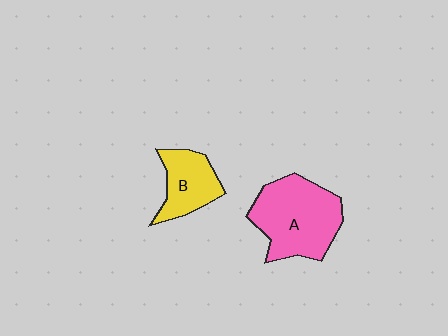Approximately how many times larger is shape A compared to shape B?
Approximately 1.8 times.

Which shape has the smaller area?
Shape B (yellow).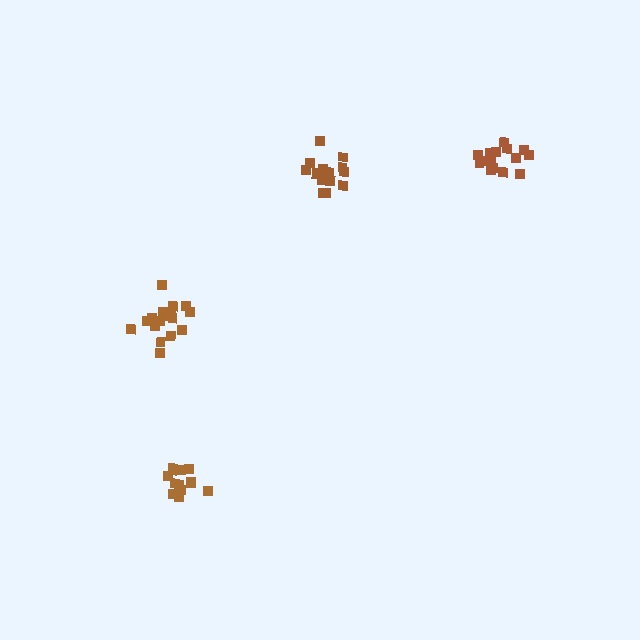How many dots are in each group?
Group 1: 17 dots, Group 2: 15 dots, Group 3: 13 dots, Group 4: 17 dots (62 total).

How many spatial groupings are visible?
There are 4 spatial groupings.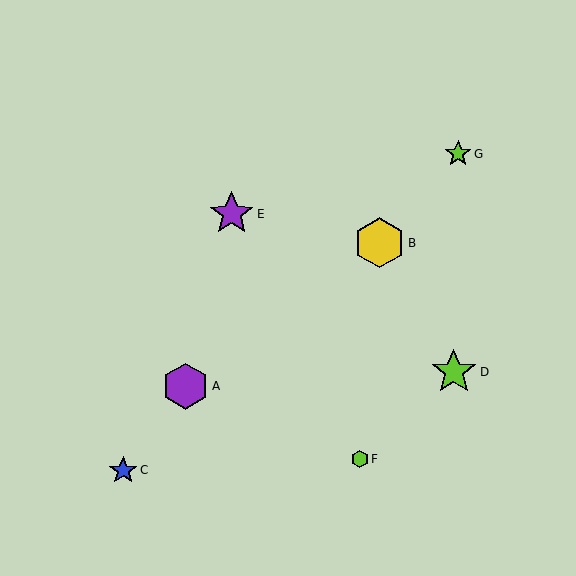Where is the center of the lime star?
The center of the lime star is at (458, 154).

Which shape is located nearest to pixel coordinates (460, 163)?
The lime star (labeled G) at (458, 154) is nearest to that location.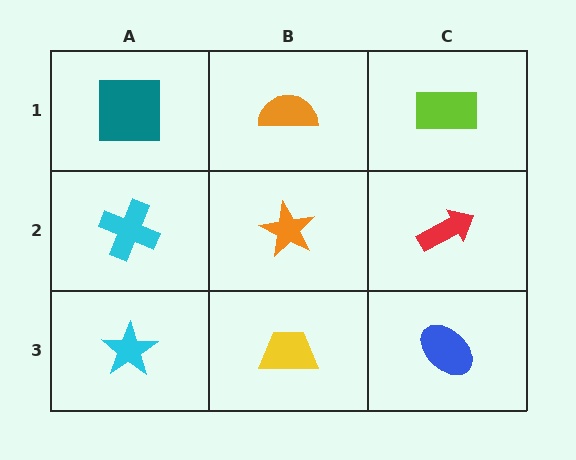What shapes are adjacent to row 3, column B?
An orange star (row 2, column B), a cyan star (row 3, column A), a blue ellipse (row 3, column C).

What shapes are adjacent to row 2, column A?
A teal square (row 1, column A), a cyan star (row 3, column A), an orange star (row 2, column B).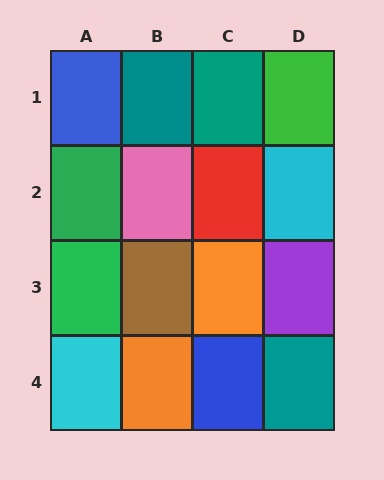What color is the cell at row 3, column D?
Purple.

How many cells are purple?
1 cell is purple.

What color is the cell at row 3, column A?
Green.